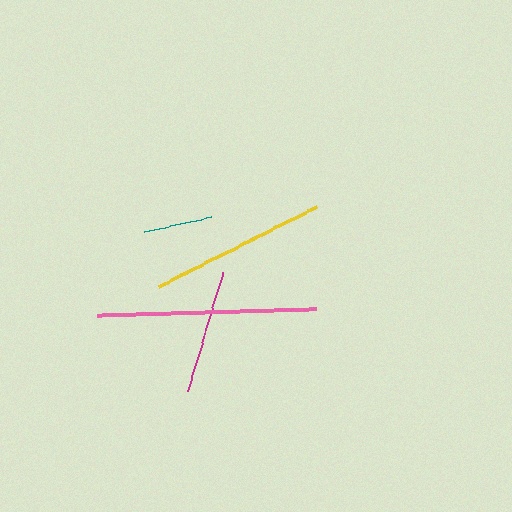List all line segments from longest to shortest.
From longest to shortest: pink, yellow, magenta, teal.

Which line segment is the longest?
The pink line is the longest at approximately 219 pixels.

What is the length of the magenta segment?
The magenta segment is approximately 124 pixels long.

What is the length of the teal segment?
The teal segment is approximately 68 pixels long.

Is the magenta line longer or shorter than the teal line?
The magenta line is longer than the teal line.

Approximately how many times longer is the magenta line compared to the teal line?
The magenta line is approximately 1.8 times the length of the teal line.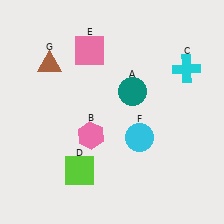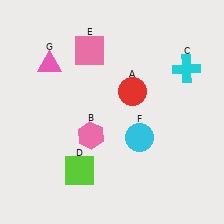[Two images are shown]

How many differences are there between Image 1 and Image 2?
There are 2 differences between the two images.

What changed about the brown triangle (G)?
In Image 1, G is brown. In Image 2, it changed to pink.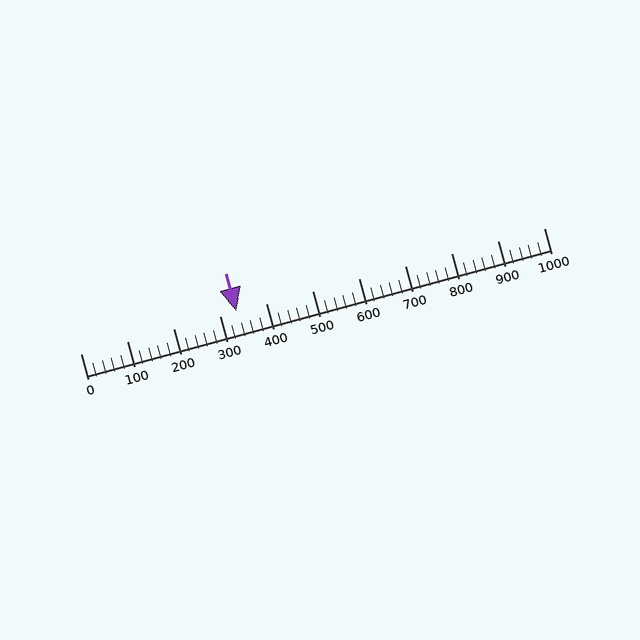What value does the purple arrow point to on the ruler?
The purple arrow points to approximately 337.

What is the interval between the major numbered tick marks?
The major tick marks are spaced 100 units apart.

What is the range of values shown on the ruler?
The ruler shows values from 0 to 1000.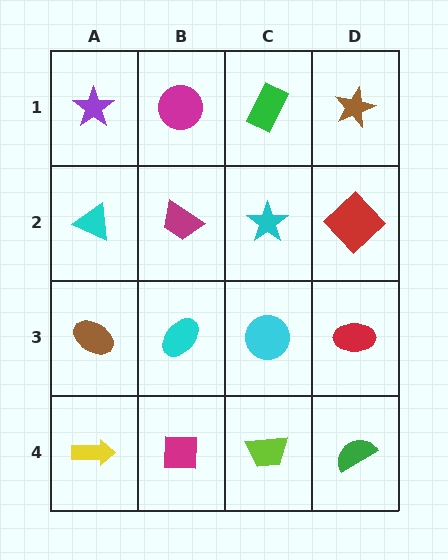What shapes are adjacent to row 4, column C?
A cyan circle (row 3, column C), a magenta square (row 4, column B), a green semicircle (row 4, column D).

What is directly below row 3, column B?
A magenta square.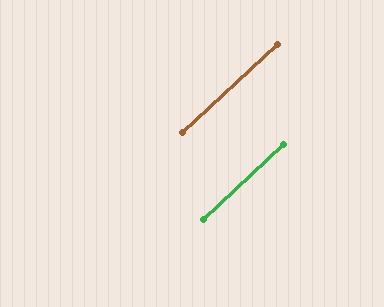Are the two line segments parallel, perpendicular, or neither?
Parallel — their directions differ by only 0.4°.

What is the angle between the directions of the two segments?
Approximately 0 degrees.